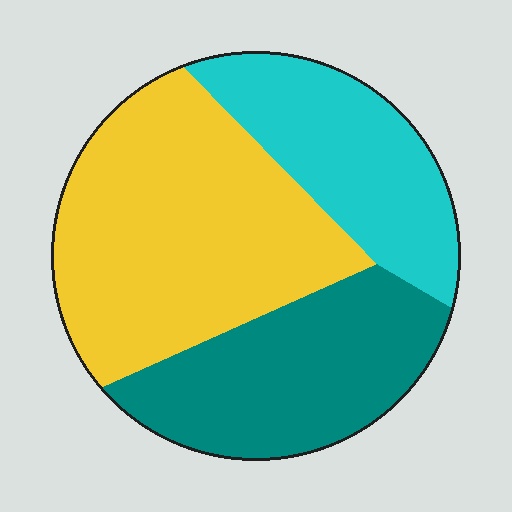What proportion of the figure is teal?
Teal covers roughly 30% of the figure.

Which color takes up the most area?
Yellow, at roughly 45%.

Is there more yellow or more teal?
Yellow.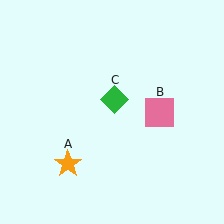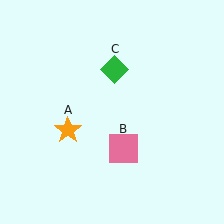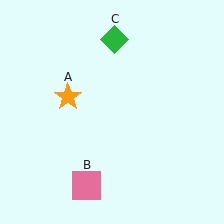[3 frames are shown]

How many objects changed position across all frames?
3 objects changed position: orange star (object A), pink square (object B), green diamond (object C).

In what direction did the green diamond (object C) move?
The green diamond (object C) moved up.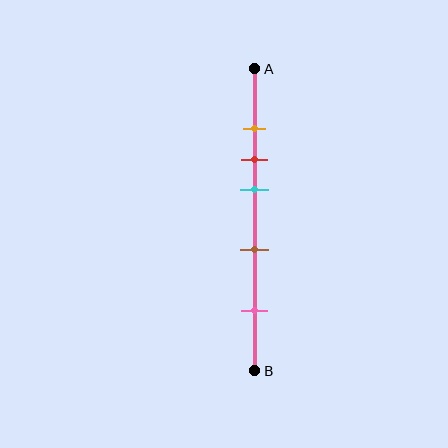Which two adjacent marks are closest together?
The orange and red marks are the closest adjacent pair.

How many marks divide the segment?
There are 5 marks dividing the segment.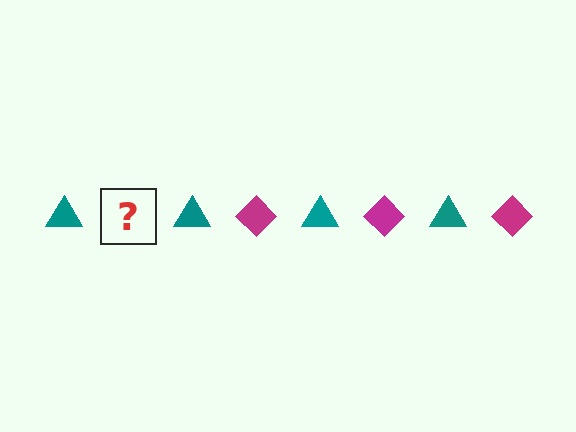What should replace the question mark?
The question mark should be replaced with a magenta diamond.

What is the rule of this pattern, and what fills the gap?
The rule is that the pattern alternates between teal triangle and magenta diamond. The gap should be filled with a magenta diamond.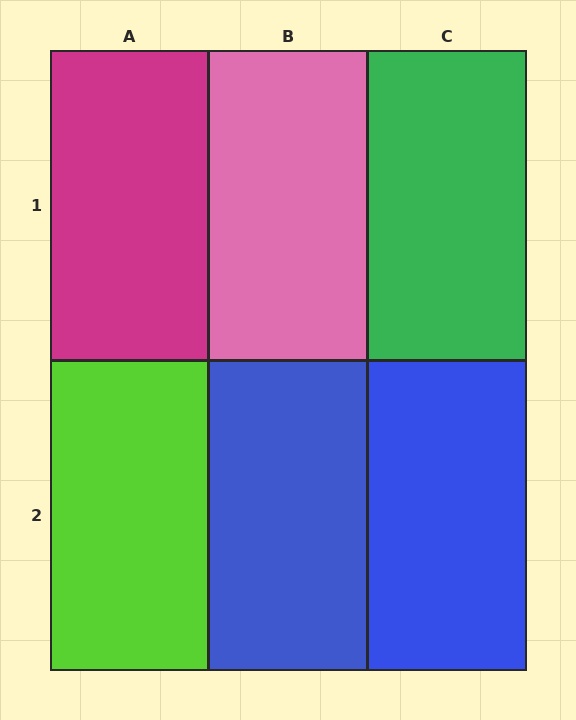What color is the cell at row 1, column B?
Pink.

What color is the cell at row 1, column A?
Magenta.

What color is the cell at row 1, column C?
Green.